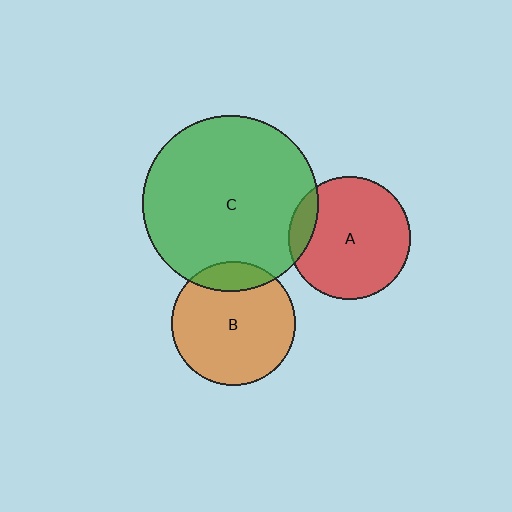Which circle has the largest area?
Circle C (green).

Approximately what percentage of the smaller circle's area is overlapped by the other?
Approximately 10%.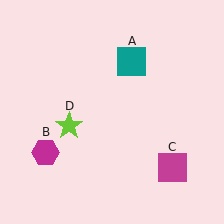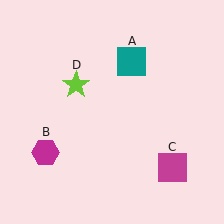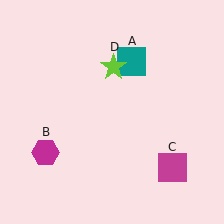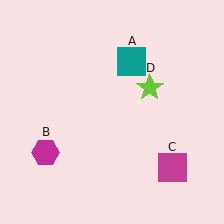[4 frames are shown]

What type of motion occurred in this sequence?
The lime star (object D) rotated clockwise around the center of the scene.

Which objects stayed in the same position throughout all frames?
Teal square (object A) and magenta hexagon (object B) and magenta square (object C) remained stationary.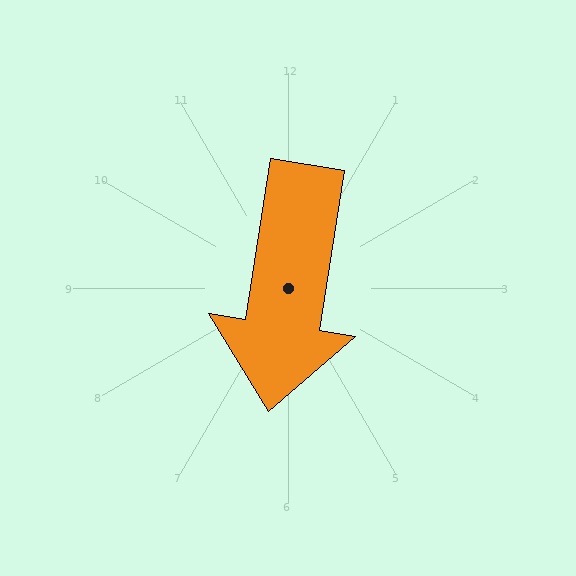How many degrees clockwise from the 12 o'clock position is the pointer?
Approximately 189 degrees.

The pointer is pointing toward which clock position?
Roughly 6 o'clock.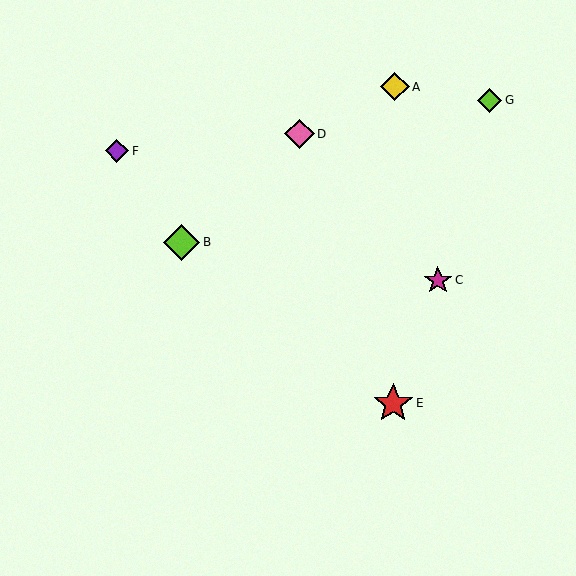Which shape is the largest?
The red star (labeled E) is the largest.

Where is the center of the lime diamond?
The center of the lime diamond is at (182, 242).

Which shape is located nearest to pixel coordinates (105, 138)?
The purple diamond (labeled F) at (117, 151) is nearest to that location.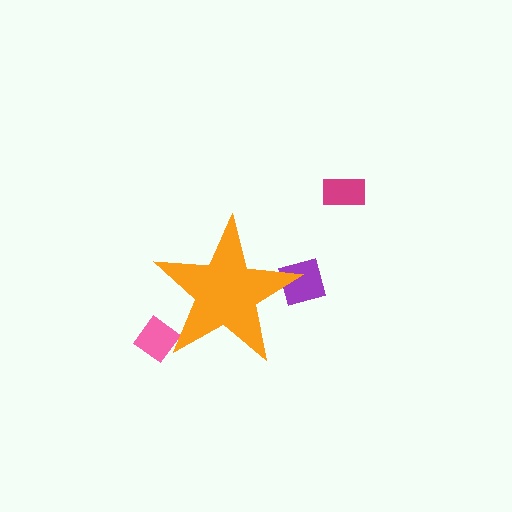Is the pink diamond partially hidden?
Yes, the pink diamond is partially hidden behind the orange star.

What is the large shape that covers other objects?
An orange star.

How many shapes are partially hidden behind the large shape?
2 shapes are partially hidden.